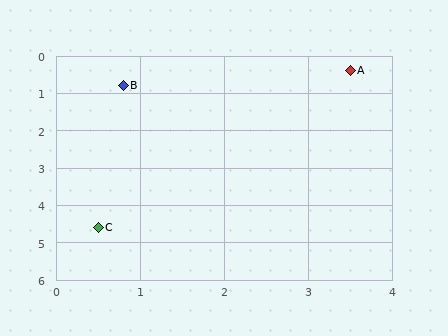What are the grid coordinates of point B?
Point B is at approximately (0.8, 0.8).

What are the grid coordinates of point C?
Point C is at approximately (0.5, 4.6).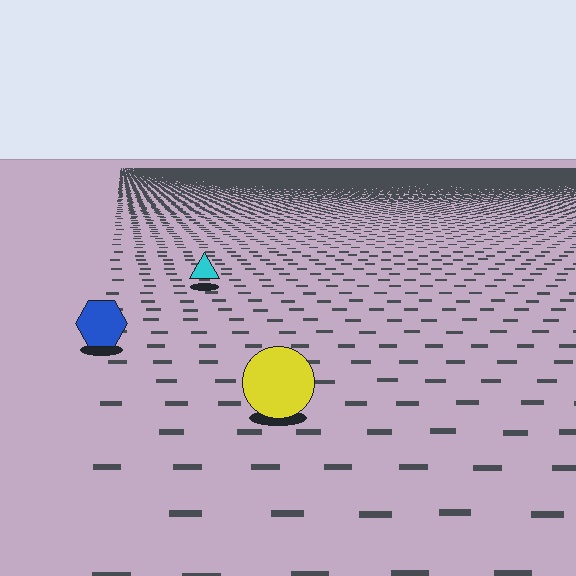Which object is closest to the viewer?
The yellow circle is closest. The texture marks near it are larger and more spread out.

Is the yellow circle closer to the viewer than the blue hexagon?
Yes. The yellow circle is closer — you can tell from the texture gradient: the ground texture is coarser near it.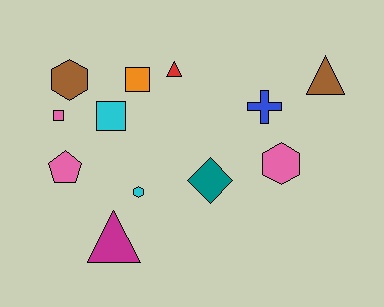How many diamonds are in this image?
There is 1 diamond.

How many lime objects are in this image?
There are no lime objects.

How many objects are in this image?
There are 12 objects.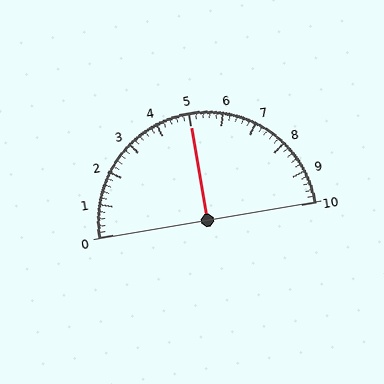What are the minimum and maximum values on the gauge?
The gauge ranges from 0 to 10.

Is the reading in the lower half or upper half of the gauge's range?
The reading is in the upper half of the range (0 to 10).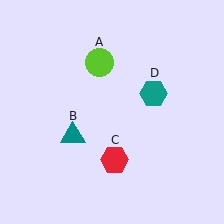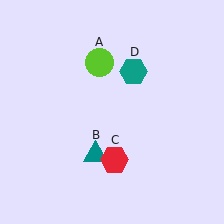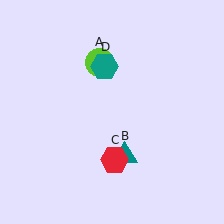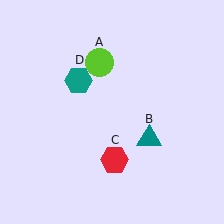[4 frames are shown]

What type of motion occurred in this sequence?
The teal triangle (object B), teal hexagon (object D) rotated counterclockwise around the center of the scene.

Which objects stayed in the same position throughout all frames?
Lime circle (object A) and red hexagon (object C) remained stationary.